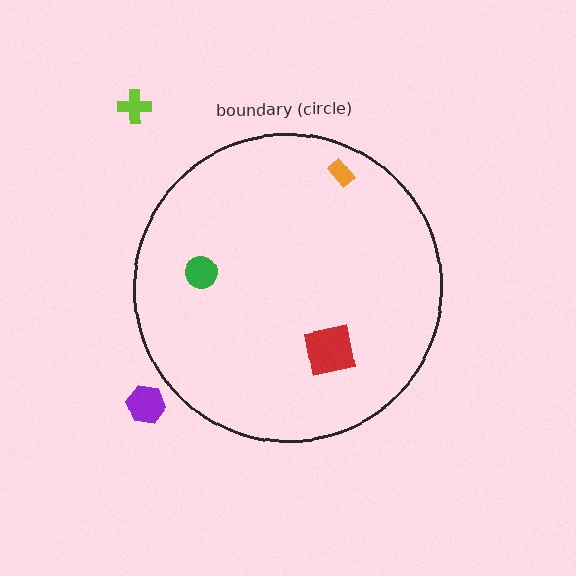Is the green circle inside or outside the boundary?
Inside.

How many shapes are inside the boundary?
3 inside, 2 outside.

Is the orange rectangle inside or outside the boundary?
Inside.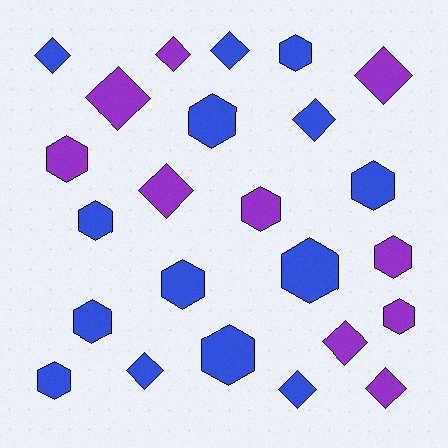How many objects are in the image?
There are 24 objects.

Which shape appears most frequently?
Hexagon, with 13 objects.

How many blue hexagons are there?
There are 9 blue hexagons.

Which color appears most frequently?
Blue, with 14 objects.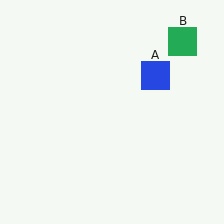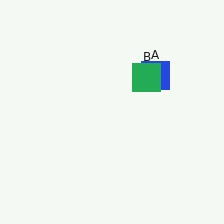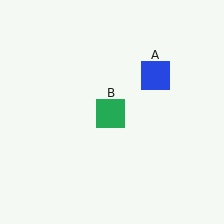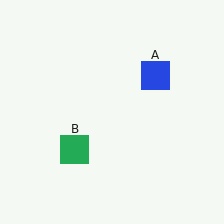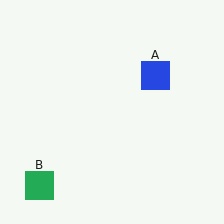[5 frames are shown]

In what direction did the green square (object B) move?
The green square (object B) moved down and to the left.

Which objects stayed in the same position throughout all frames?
Blue square (object A) remained stationary.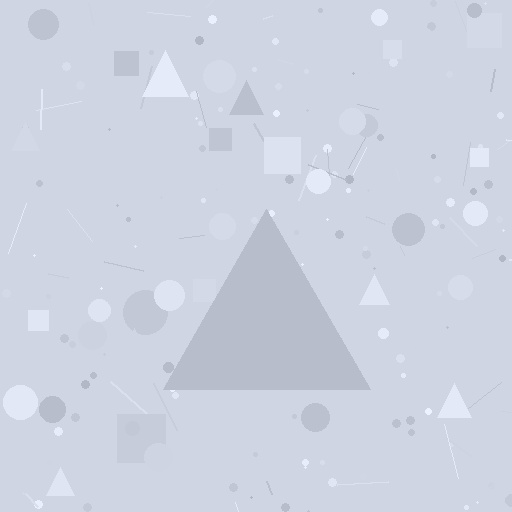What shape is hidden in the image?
A triangle is hidden in the image.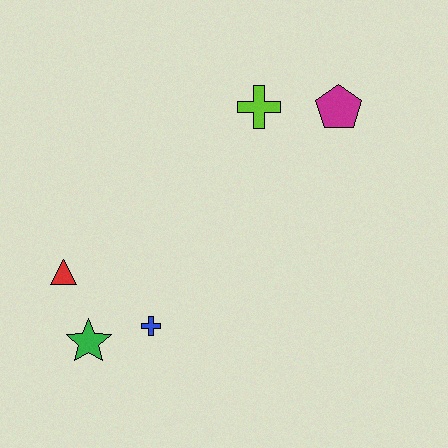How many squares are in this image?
There are no squares.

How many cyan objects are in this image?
There are no cyan objects.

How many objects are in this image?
There are 5 objects.